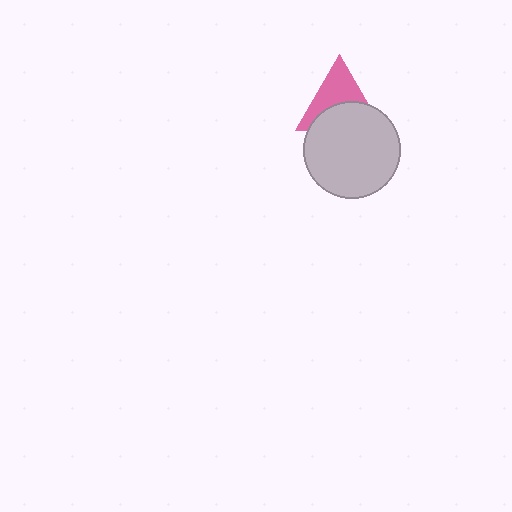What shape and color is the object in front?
The object in front is a light gray circle.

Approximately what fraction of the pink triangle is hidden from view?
Roughly 49% of the pink triangle is hidden behind the light gray circle.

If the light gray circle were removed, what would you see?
You would see the complete pink triangle.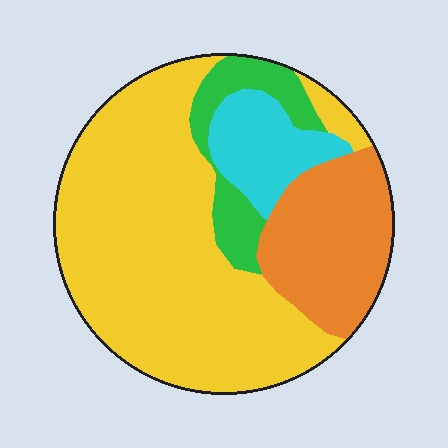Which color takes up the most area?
Yellow, at roughly 60%.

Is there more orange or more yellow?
Yellow.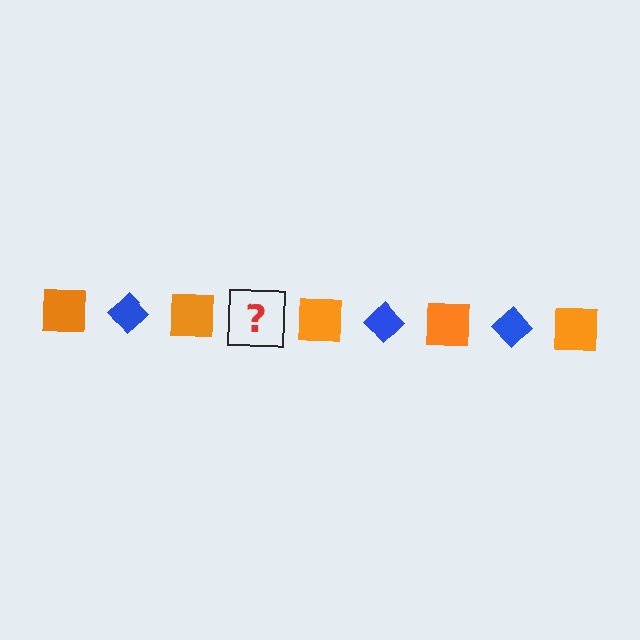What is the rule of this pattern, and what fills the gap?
The rule is that the pattern alternates between orange square and blue diamond. The gap should be filled with a blue diamond.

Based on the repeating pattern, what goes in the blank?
The blank should be a blue diamond.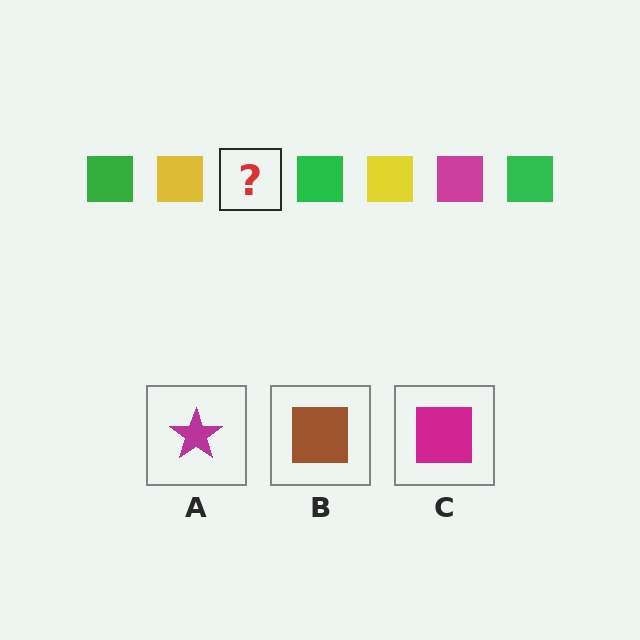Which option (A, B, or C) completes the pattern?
C.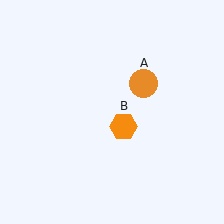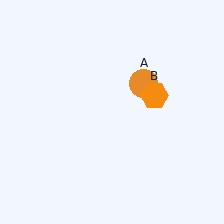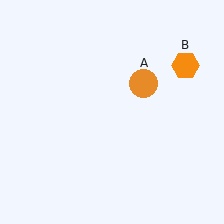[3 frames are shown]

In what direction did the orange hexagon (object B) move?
The orange hexagon (object B) moved up and to the right.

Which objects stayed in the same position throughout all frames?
Orange circle (object A) remained stationary.